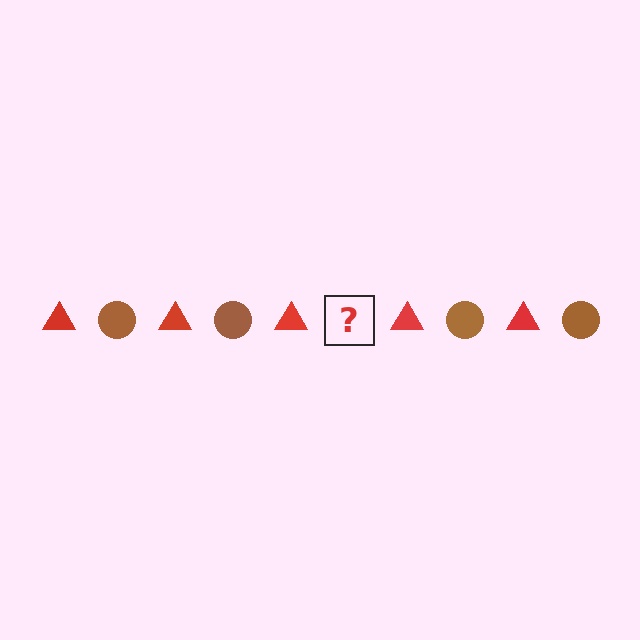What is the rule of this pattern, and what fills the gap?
The rule is that the pattern alternates between red triangle and brown circle. The gap should be filled with a brown circle.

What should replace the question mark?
The question mark should be replaced with a brown circle.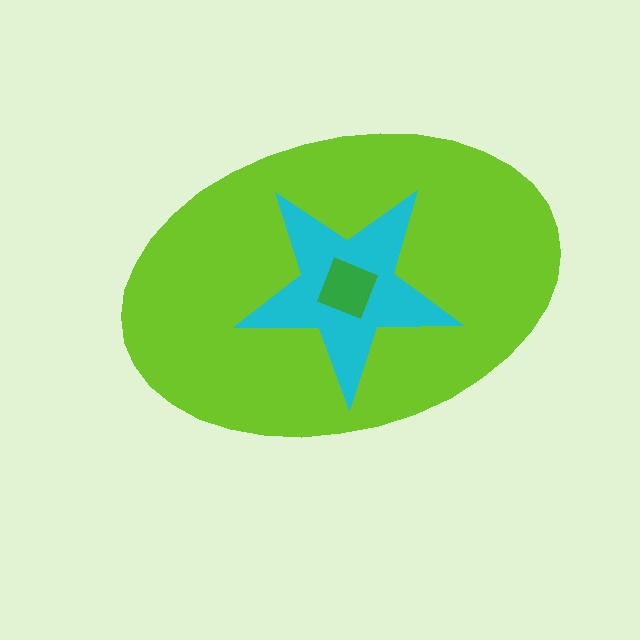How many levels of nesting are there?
3.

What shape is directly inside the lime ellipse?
The cyan star.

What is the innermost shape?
The green diamond.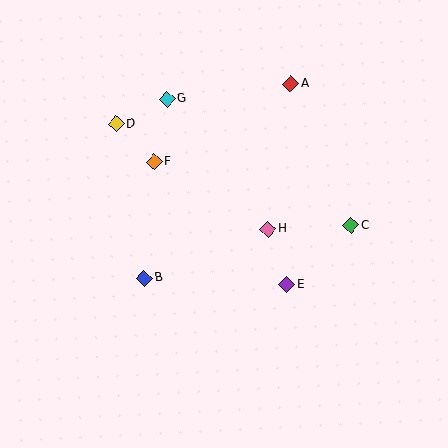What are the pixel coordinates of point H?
Point H is at (268, 229).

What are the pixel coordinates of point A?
Point A is at (291, 84).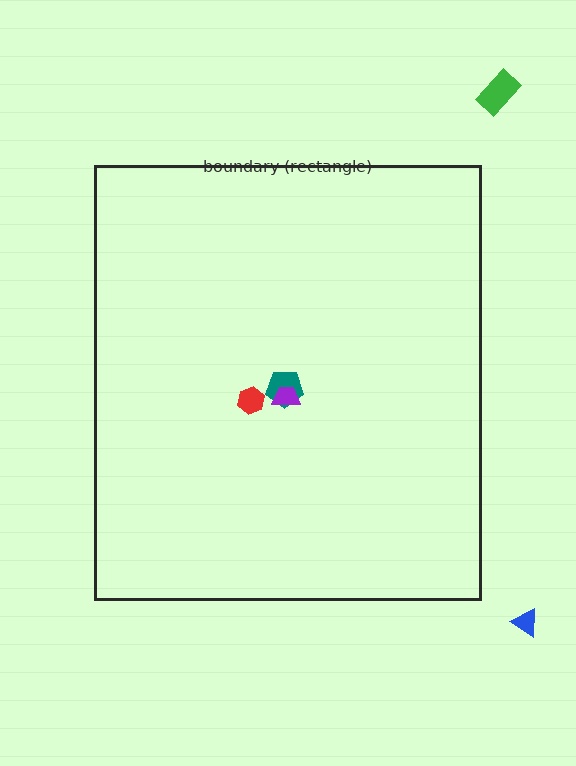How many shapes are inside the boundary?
3 inside, 2 outside.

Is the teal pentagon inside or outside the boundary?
Inside.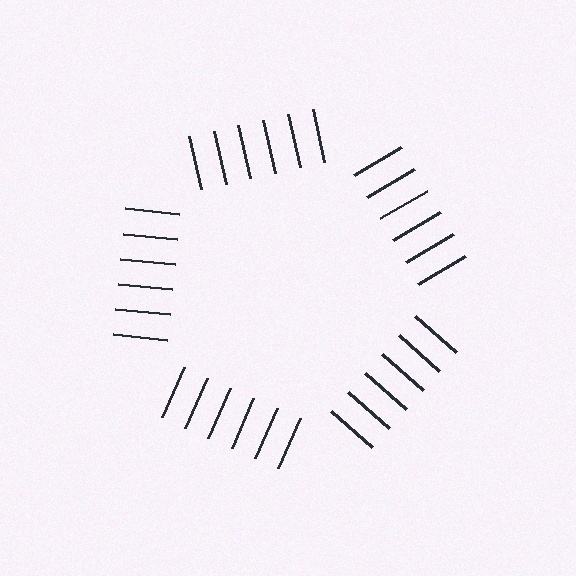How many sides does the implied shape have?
5 sides — the line-ends trace a pentagon.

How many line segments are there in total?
30 — 6 along each of the 5 edges.